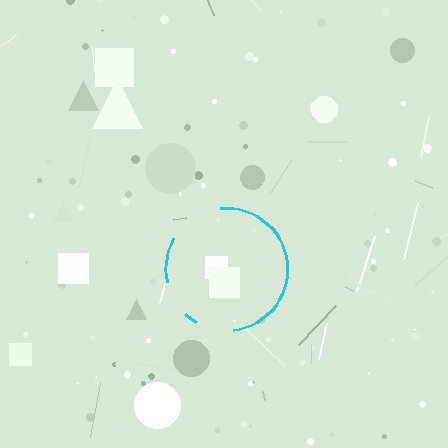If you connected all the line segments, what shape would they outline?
They would outline a circle.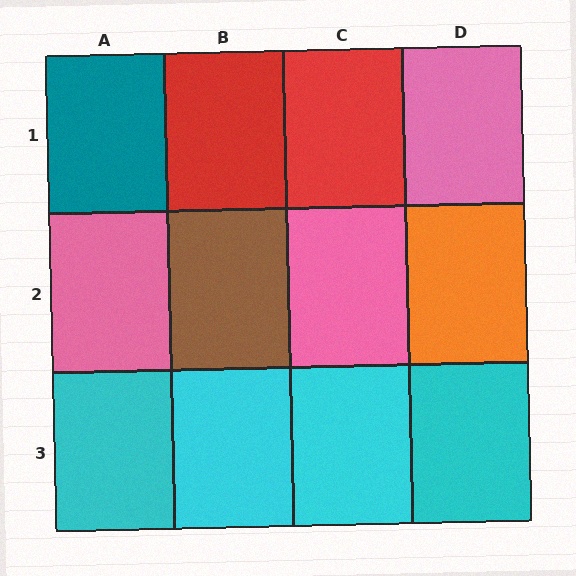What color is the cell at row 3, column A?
Cyan.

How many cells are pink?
3 cells are pink.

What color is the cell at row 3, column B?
Cyan.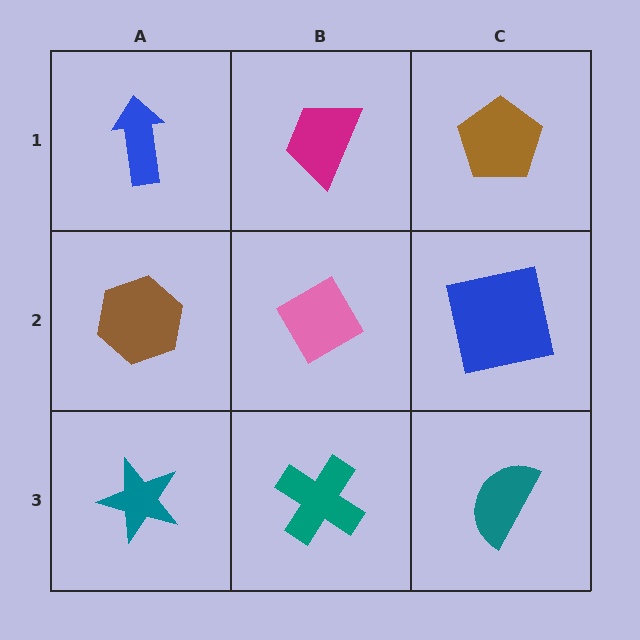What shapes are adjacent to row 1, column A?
A brown hexagon (row 2, column A), a magenta trapezoid (row 1, column B).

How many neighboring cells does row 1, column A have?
2.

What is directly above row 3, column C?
A blue square.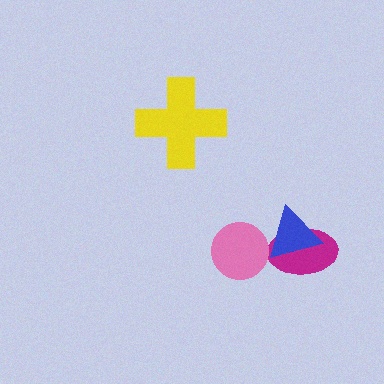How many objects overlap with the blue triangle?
1 object overlaps with the blue triangle.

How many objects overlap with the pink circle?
0 objects overlap with the pink circle.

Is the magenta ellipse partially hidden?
Yes, it is partially covered by another shape.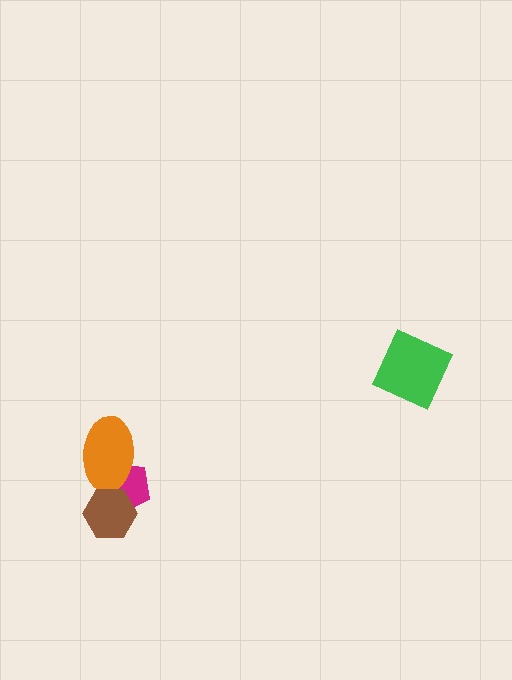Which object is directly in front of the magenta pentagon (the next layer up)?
The orange ellipse is directly in front of the magenta pentagon.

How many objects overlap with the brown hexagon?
2 objects overlap with the brown hexagon.